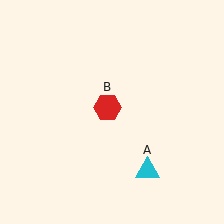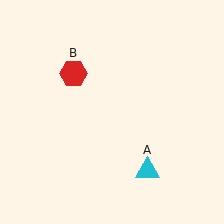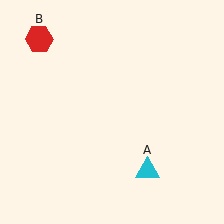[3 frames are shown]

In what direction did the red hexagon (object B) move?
The red hexagon (object B) moved up and to the left.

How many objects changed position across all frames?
1 object changed position: red hexagon (object B).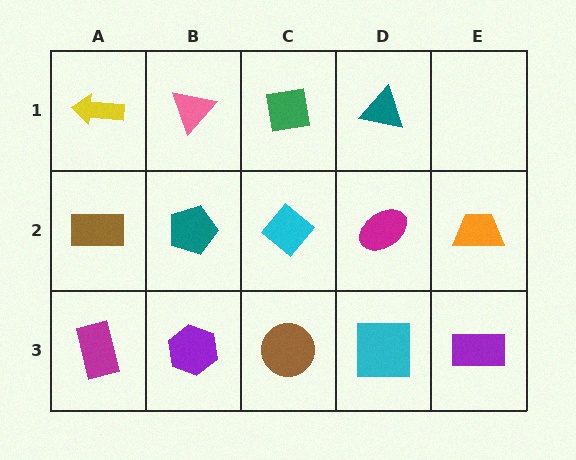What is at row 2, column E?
An orange trapezoid.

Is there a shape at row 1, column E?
No, that cell is empty.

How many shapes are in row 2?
5 shapes.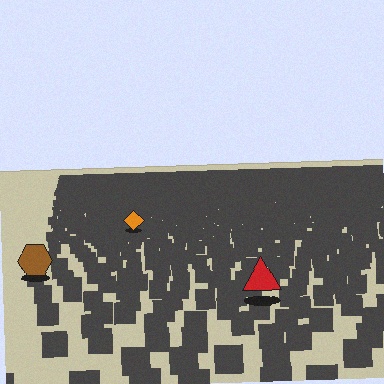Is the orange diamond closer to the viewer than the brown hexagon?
No. The brown hexagon is closer — you can tell from the texture gradient: the ground texture is coarser near it.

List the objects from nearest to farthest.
From nearest to farthest: the red triangle, the brown hexagon, the orange diamond.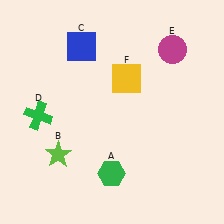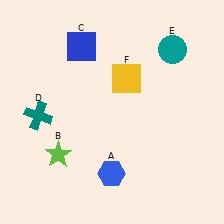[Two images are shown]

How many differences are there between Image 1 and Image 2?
There are 3 differences between the two images.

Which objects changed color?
A changed from green to blue. D changed from green to teal. E changed from magenta to teal.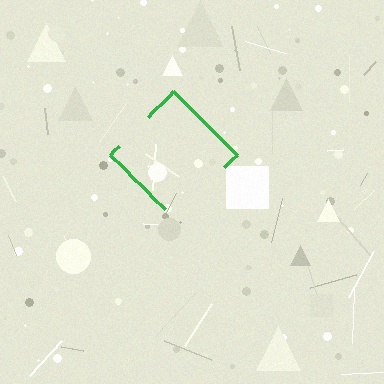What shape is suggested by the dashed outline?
The dashed outline suggests a diamond.